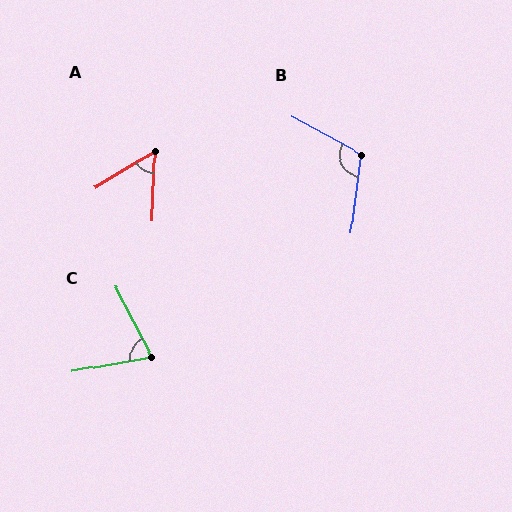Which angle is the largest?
B, at approximately 111 degrees.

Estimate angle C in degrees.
Approximately 73 degrees.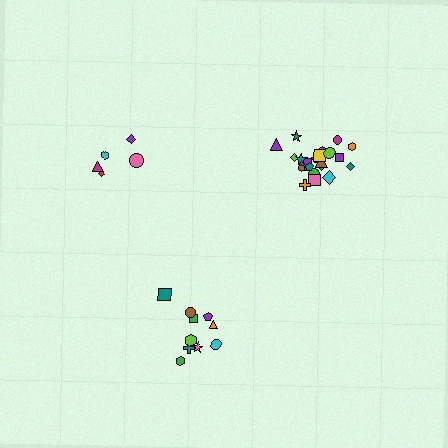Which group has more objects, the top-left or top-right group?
The top-right group.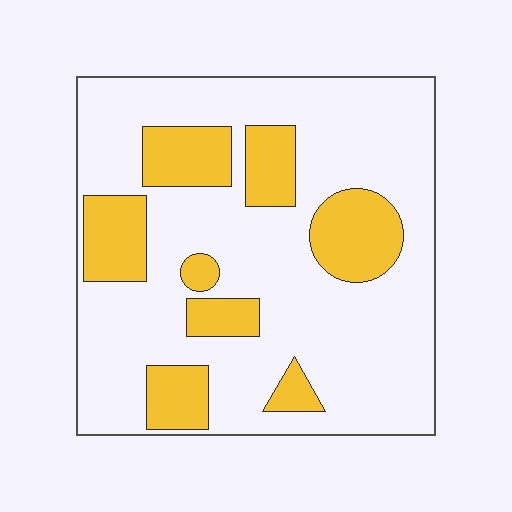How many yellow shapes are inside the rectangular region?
8.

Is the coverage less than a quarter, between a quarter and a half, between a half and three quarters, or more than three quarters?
Less than a quarter.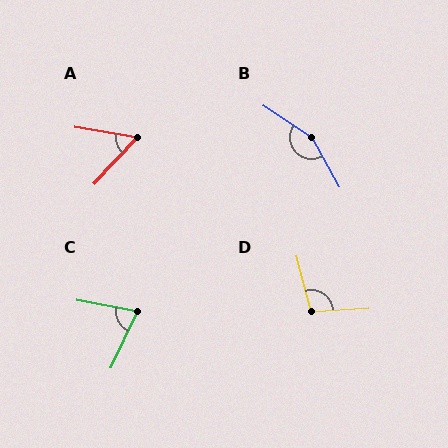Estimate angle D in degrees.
Approximately 102 degrees.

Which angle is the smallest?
A, at approximately 56 degrees.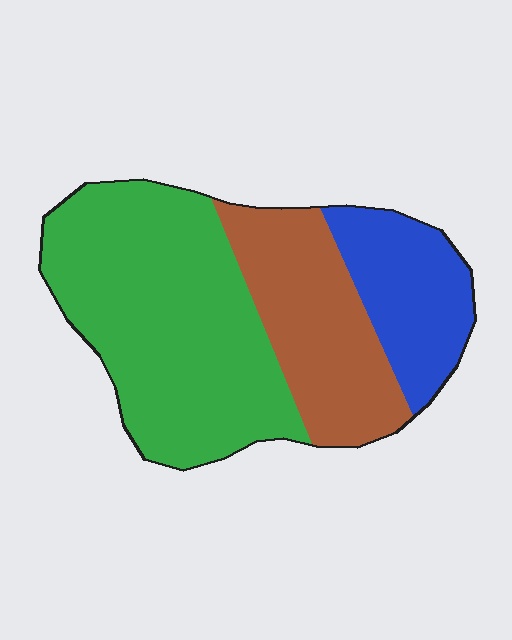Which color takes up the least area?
Blue, at roughly 20%.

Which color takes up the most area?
Green, at roughly 55%.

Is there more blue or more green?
Green.